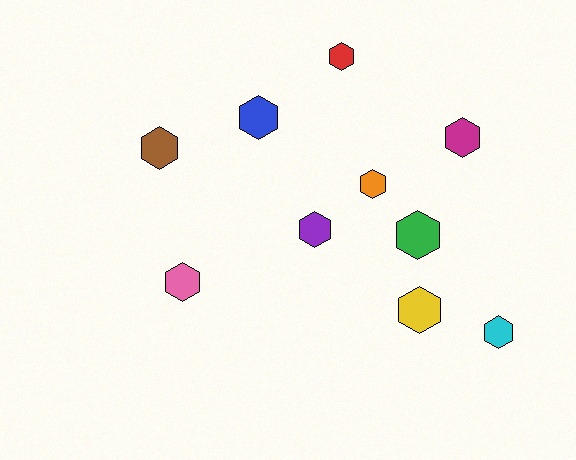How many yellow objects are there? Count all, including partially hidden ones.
There is 1 yellow object.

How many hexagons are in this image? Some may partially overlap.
There are 10 hexagons.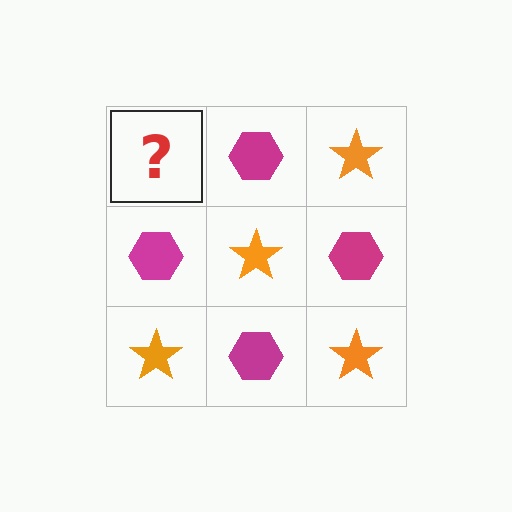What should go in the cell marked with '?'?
The missing cell should contain an orange star.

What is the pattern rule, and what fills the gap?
The rule is that it alternates orange star and magenta hexagon in a checkerboard pattern. The gap should be filled with an orange star.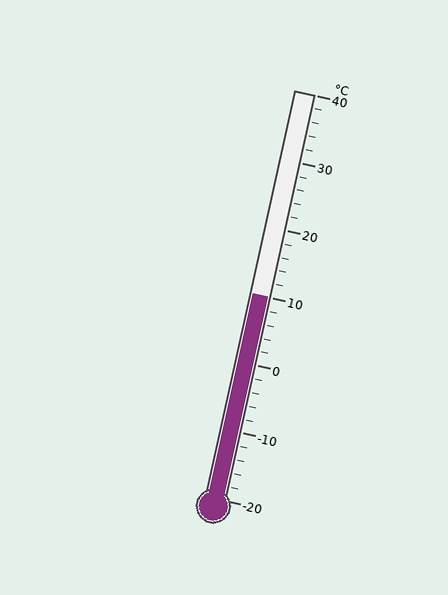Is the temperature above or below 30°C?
The temperature is below 30°C.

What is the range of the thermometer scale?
The thermometer scale ranges from -20°C to 40°C.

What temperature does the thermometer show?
The thermometer shows approximately 10°C.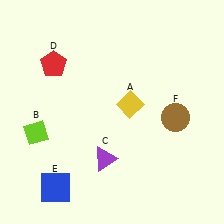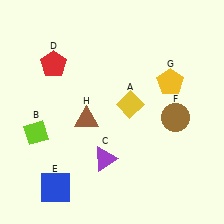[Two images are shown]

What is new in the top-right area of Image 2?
A yellow pentagon (G) was added in the top-right area of Image 2.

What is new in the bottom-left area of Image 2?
A brown triangle (H) was added in the bottom-left area of Image 2.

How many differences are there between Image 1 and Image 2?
There are 2 differences between the two images.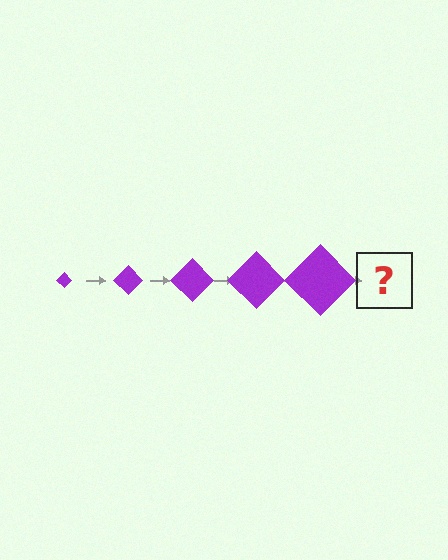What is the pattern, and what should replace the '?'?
The pattern is that the diamond gets progressively larger each step. The '?' should be a purple diamond, larger than the previous one.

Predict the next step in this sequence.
The next step is a purple diamond, larger than the previous one.